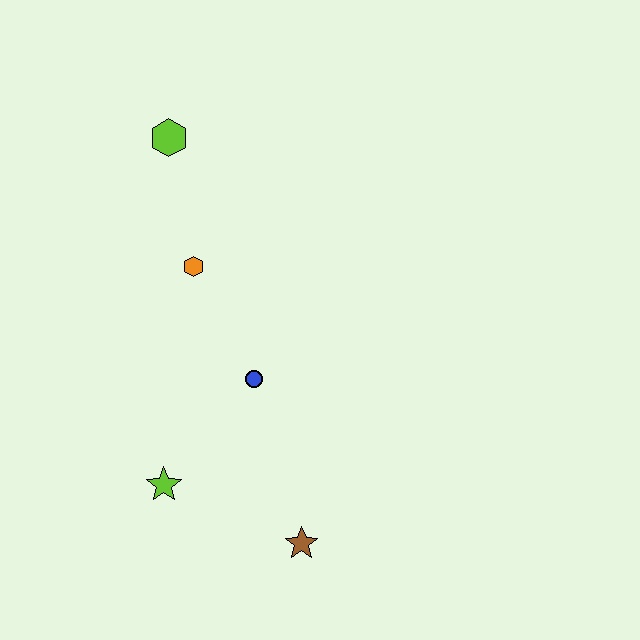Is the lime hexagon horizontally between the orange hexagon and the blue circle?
No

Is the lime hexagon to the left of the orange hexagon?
Yes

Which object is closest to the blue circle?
The orange hexagon is closest to the blue circle.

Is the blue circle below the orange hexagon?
Yes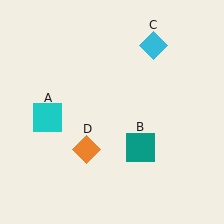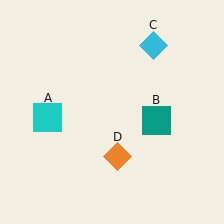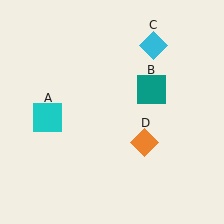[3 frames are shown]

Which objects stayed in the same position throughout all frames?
Cyan square (object A) and cyan diamond (object C) remained stationary.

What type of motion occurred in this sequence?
The teal square (object B), orange diamond (object D) rotated counterclockwise around the center of the scene.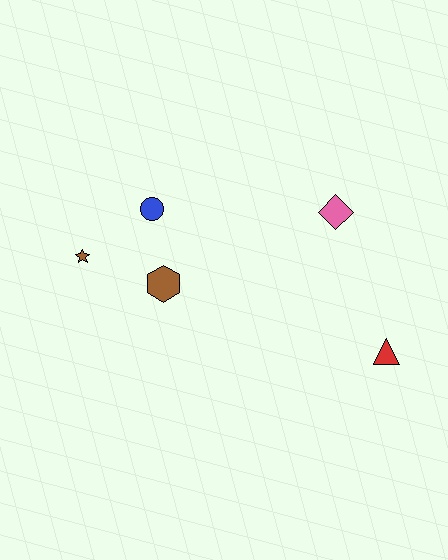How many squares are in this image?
There are no squares.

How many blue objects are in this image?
There is 1 blue object.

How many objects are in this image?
There are 5 objects.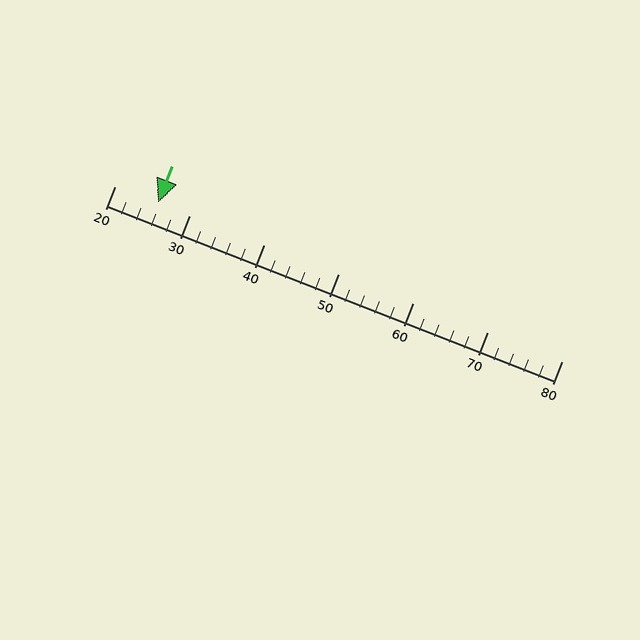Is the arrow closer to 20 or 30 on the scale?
The arrow is closer to 30.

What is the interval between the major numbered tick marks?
The major tick marks are spaced 10 units apart.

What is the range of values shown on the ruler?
The ruler shows values from 20 to 80.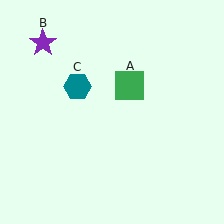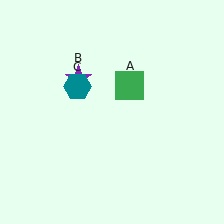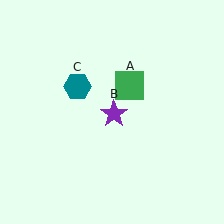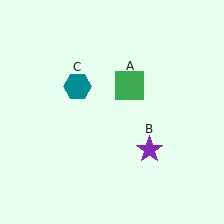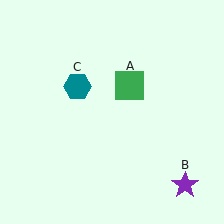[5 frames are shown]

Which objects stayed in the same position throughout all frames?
Green square (object A) and teal hexagon (object C) remained stationary.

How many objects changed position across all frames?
1 object changed position: purple star (object B).